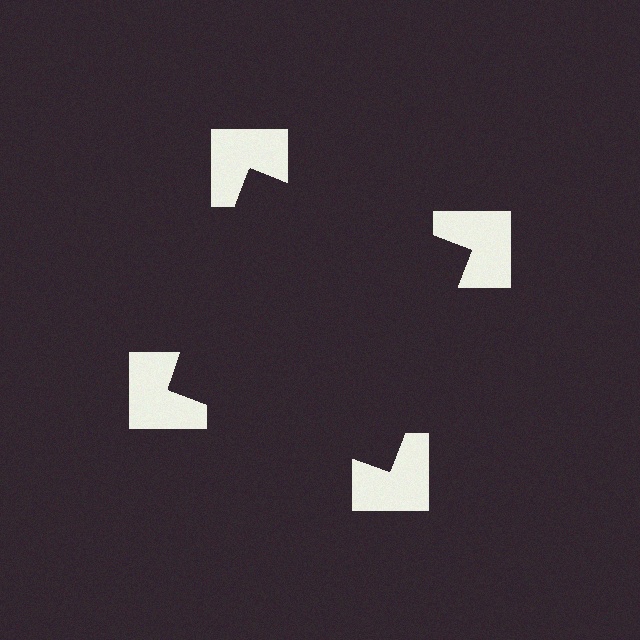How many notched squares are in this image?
There are 4 — one at each vertex of the illusory square.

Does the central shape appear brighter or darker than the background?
It typically appears slightly darker than the background, even though no actual brightness change is drawn.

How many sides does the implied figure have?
4 sides.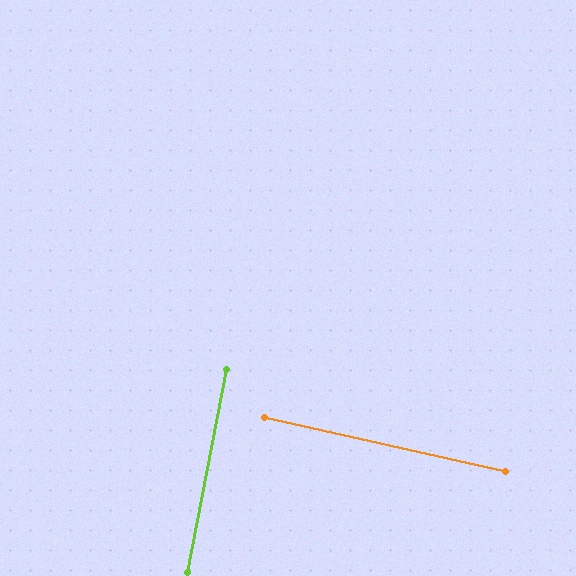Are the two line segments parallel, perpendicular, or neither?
Perpendicular — they meet at approximately 88°.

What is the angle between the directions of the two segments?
Approximately 88 degrees.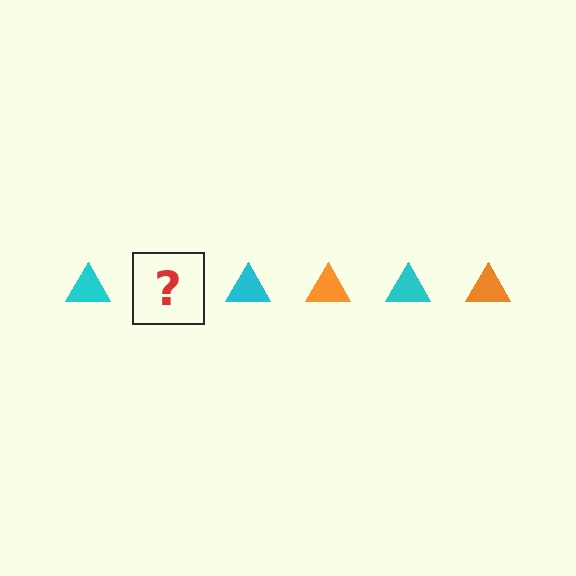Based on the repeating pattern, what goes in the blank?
The blank should be an orange triangle.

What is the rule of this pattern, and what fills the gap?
The rule is that the pattern cycles through cyan, orange triangles. The gap should be filled with an orange triangle.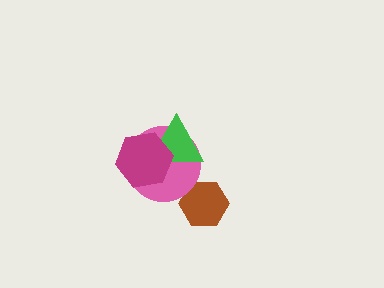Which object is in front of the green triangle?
The magenta hexagon is in front of the green triangle.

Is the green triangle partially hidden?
Yes, it is partially covered by another shape.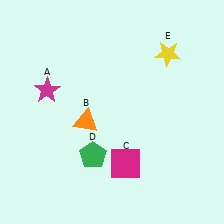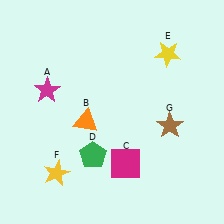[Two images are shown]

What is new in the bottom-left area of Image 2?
A yellow star (F) was added in the bottom-left area of Image 2.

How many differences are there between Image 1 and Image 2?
There are 2 differences between the two images.